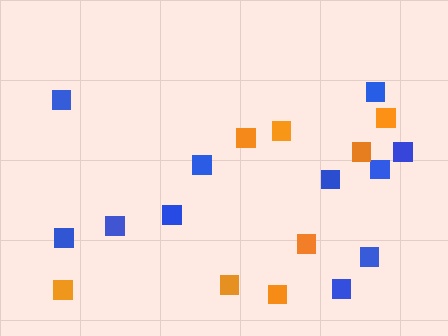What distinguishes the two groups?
There are 2 groups: one group of blue squares (11) and one group of orange squares (8).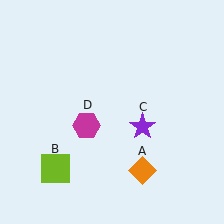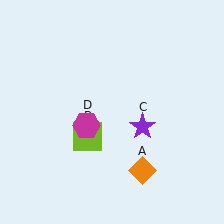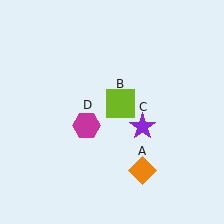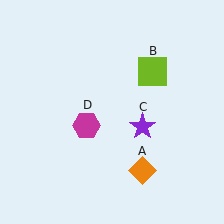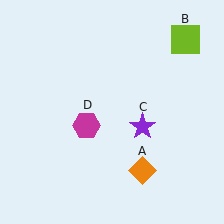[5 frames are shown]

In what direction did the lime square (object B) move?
The lime square (object B) moved up and to the right.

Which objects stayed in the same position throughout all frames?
Orange diamond (object A) and purple star (object C) and magenta hexagon (object D) remained stationary.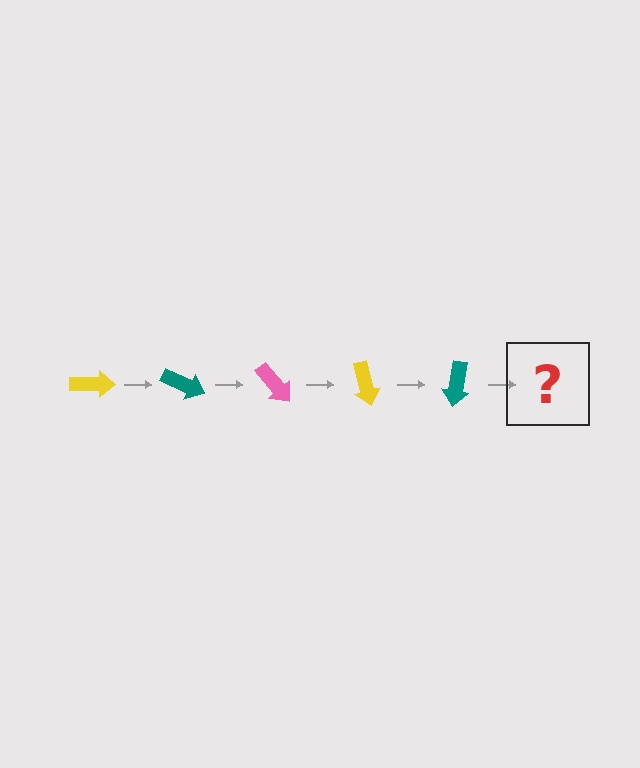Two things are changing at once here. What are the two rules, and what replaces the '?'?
The two rules are that it rotates 25 degrees each step and the color cycles through yellow, teal, and pink. The '?' should be a pink arrow, rotated 125 degrees from the start.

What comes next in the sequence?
The next element should be a pink arrow, rotated 125 degrees from the start.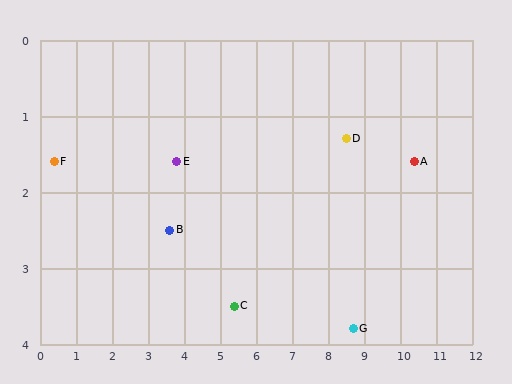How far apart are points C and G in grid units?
Points C and G are about 3.3 grid units apart.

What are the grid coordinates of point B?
Point B is at approximately (3.6, 2.5).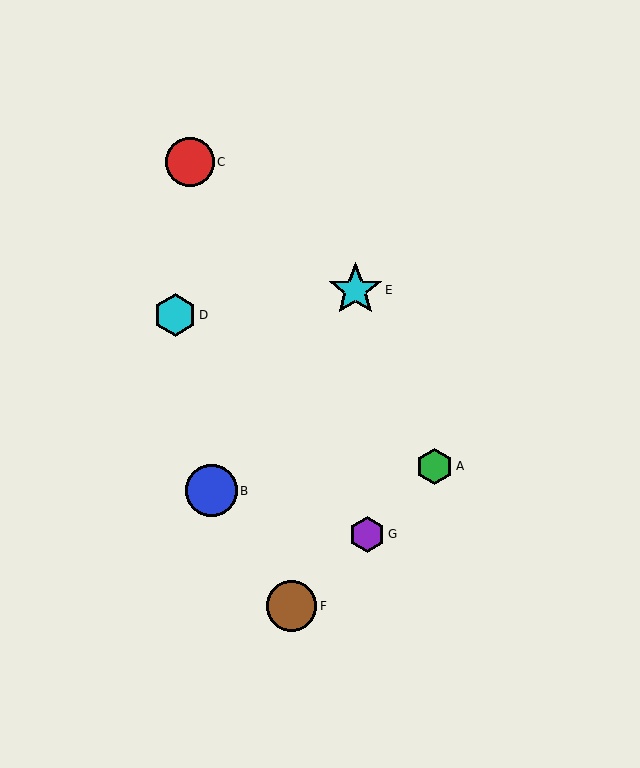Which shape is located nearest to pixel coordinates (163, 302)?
The cyan hexagon (labeled D) at (175, 315) is nearest to that location.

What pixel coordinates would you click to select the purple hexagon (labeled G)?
Click at (367, 534) to select the purple hexagon G.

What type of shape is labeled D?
Shape D is a cyan hexagon.